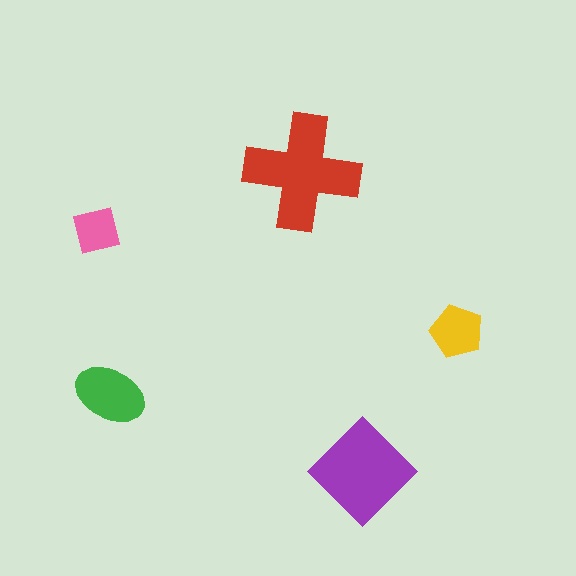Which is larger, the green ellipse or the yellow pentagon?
The green ellipse.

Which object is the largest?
The red cross.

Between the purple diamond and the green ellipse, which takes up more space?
The purple diamond.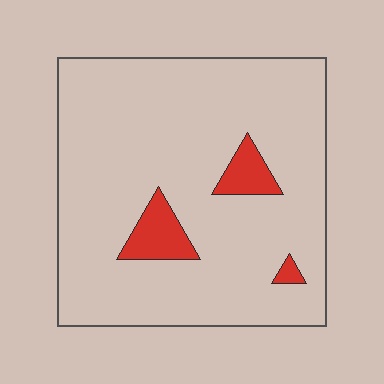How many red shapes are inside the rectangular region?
3.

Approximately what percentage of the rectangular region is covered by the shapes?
Approximately 10%.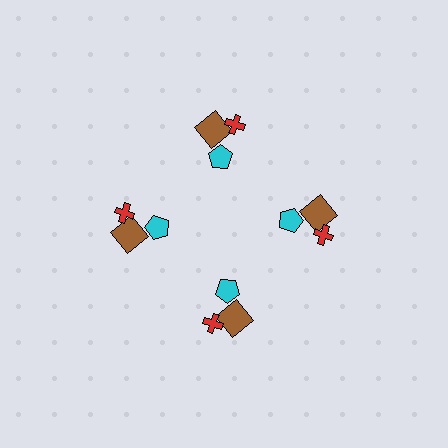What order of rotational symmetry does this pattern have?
This pattern has 4-fold rotational symmetry.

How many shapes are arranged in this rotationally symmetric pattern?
There are 12 shapes, arranged in 4 groups of 3.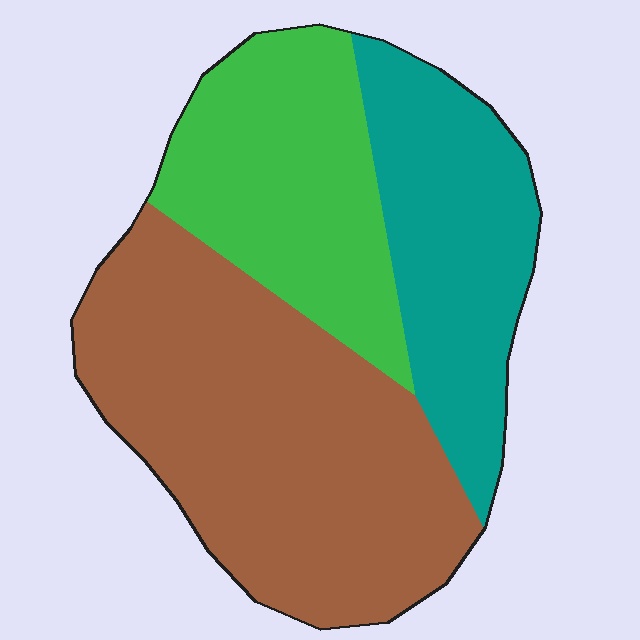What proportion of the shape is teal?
Teal takes up between a quarter and a half of the shape.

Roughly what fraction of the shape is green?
Green covers around 25% of the shape.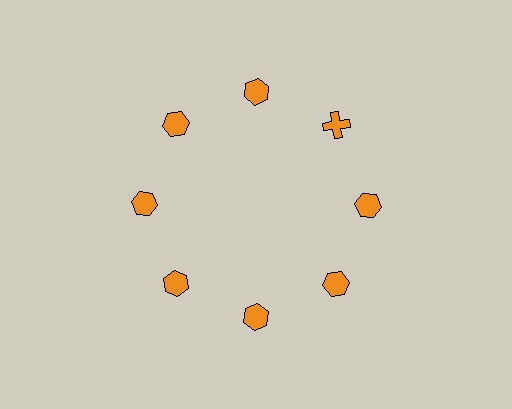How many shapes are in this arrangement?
There are 8 shapes arranged in a ring pattern.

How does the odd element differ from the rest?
It has a different shape: cross instead of hexagon.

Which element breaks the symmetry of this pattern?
The orange cross at roughly the 2 o'clock position breaks the symmetry. All other shapes are orange hexagons.